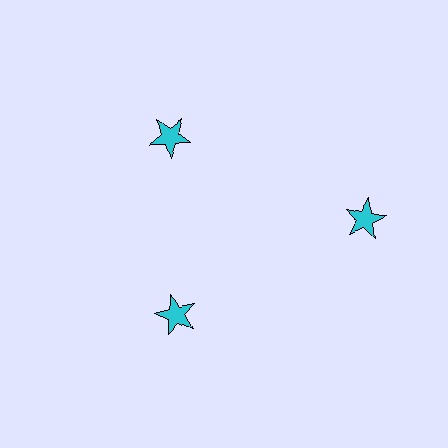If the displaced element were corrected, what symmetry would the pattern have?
It would have 3-fold rotational symmetry — the pattern would map onto itself every 120 degrees.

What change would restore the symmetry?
The symmetry would be restored by moving it inward, back onto the ring so that all 3 stars sit at equal angles and equal distance from the center.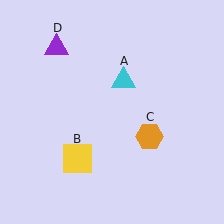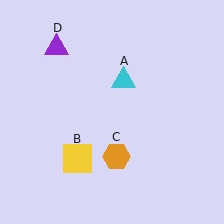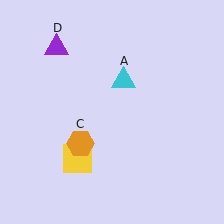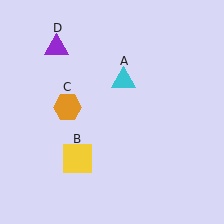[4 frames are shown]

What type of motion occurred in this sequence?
The orange hexagon (object C) rotated clockwise around the center of the scene.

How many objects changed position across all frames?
1 object changed position: orange hexagon (object C).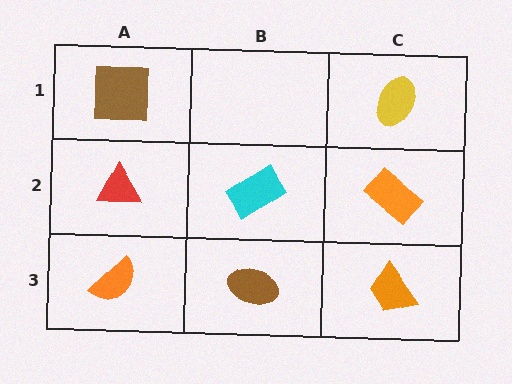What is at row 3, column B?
A brown ellipse.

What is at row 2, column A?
A red triangle.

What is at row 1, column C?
A yellow ellipse.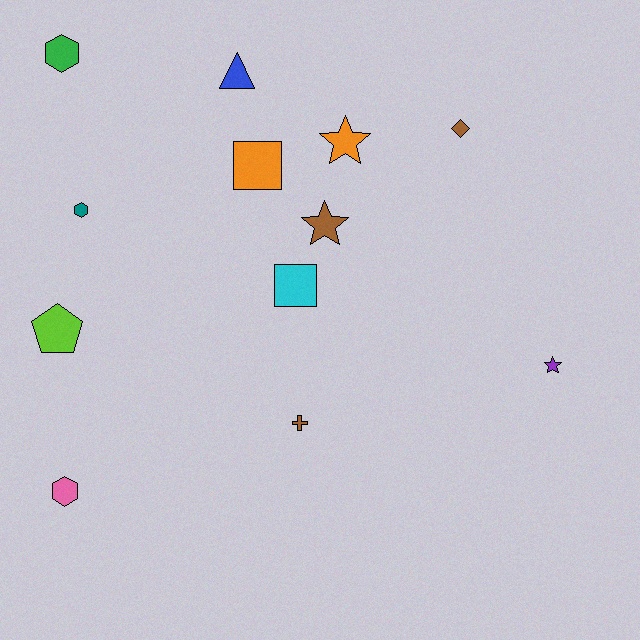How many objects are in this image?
There are 12 objects.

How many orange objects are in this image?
There are 2 orange objects.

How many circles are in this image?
There are no circles.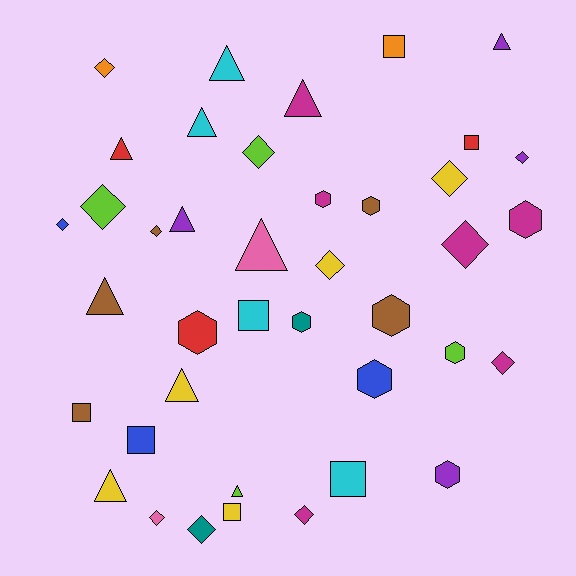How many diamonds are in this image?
There are 13 diamonds.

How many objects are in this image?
There are 40 objects.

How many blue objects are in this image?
There are 3 blue objects.